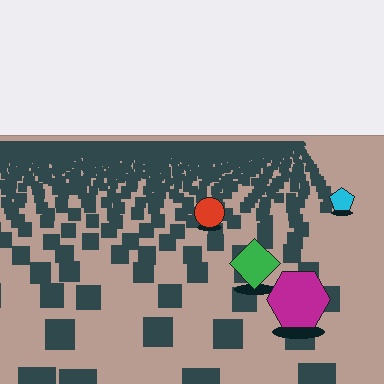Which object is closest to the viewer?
The magenta hexagon is closest. The texture marks near it are larger and more spread out.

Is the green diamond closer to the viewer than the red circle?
Yes. The green diamond is closer — you can tell from the texture gradient: the ground texture is coarser near it.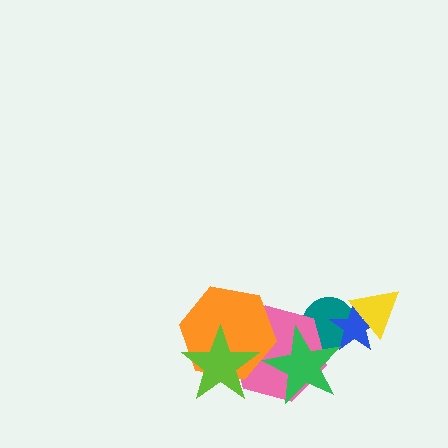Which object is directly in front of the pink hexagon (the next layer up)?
The orange hexagon is directly in front of the pink hexagon.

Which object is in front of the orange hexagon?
The lime star is in front of the orange hexagon.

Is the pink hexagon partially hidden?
Yes, it is partially covered by another shape.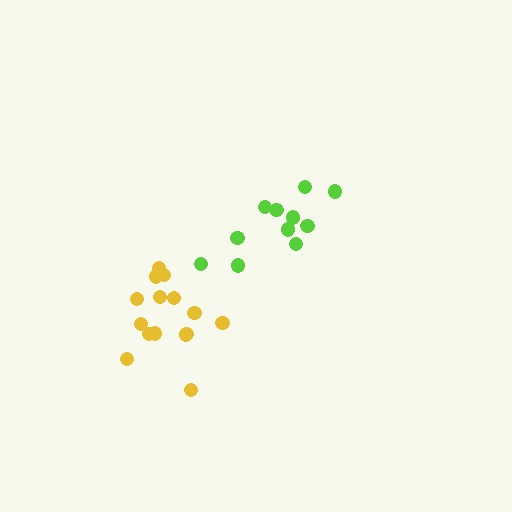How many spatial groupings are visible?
There are 2 spatial groupings.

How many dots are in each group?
Group 1: 15 dots, Group 2: 11 dots (26 total).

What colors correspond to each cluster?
The clusters are colored: yellow, lime.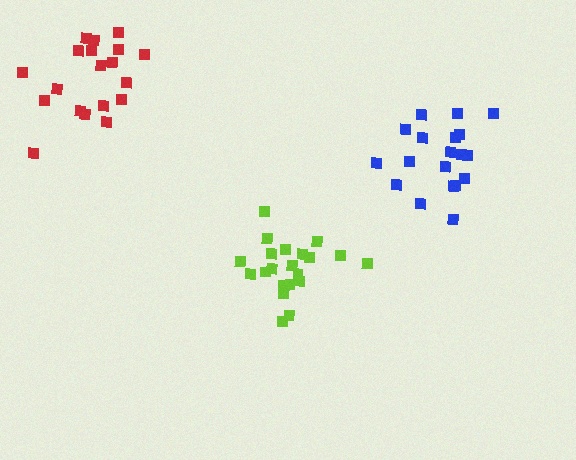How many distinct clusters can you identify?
There are 3 distinct clusters.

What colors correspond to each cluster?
The clusters are colored: lime, blue, red.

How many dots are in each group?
Group 1: 21 dots, Group 2: 19 dots, Group 3: 19 dots (59 total).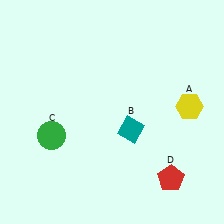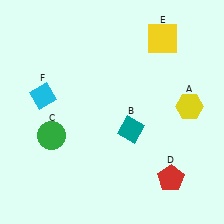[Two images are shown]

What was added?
A yellow square (E), a cyan diamond (F) were added in Image 2.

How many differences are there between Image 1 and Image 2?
There are 2 differences between the two images.